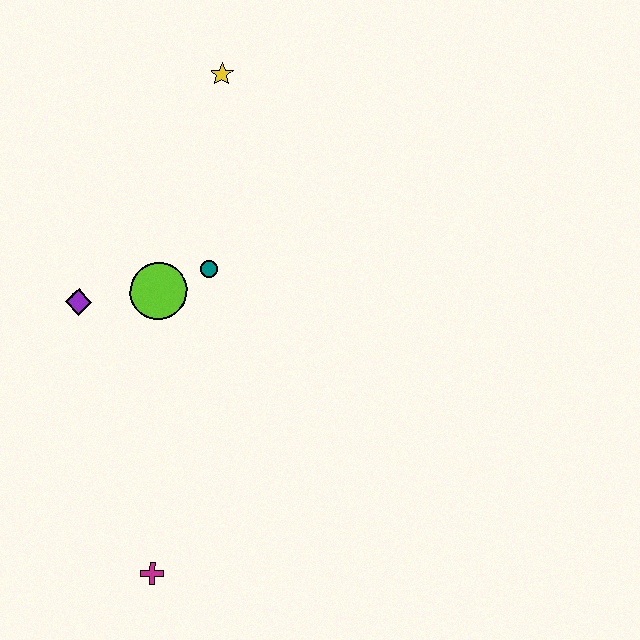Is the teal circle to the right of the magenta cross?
Yes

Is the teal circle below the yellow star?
Yes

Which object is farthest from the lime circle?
The magenta cross is farthest from the lime circle.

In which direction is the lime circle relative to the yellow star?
The lime circle is below the yellow star.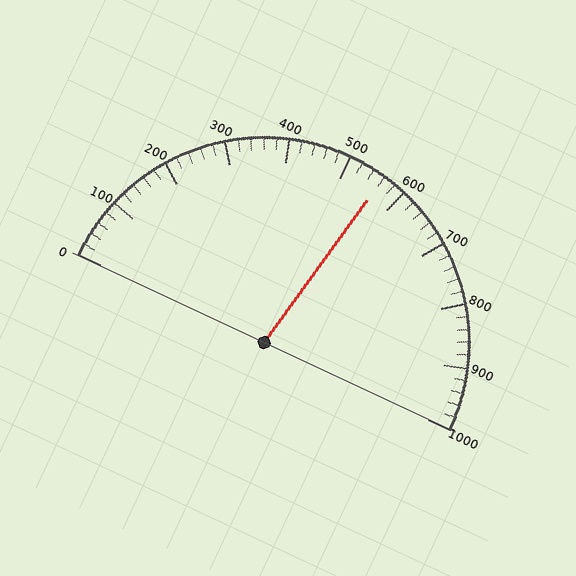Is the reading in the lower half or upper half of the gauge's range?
The reading is in the upper half of the range (0 to 1000).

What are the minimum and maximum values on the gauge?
The gauge ranges from 0 to 1000.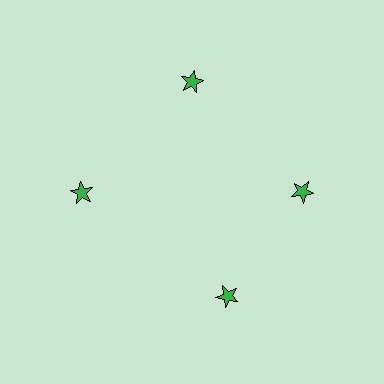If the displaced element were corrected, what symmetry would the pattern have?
It would have 4-fold rotational symmetry — the pattern would map onto itself every 90 degrees.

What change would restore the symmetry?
The symmetry would be restored by rotating it back into even spacing with its neighbors so that all 4 stars sit at equal angles and equal distance from the center.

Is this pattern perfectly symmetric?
No. The 4 green stars are arranged in a ring, but one element near the 6 o'clock position is rotated out of alignment along the ring, breaking the 4-fold rotational symmetry.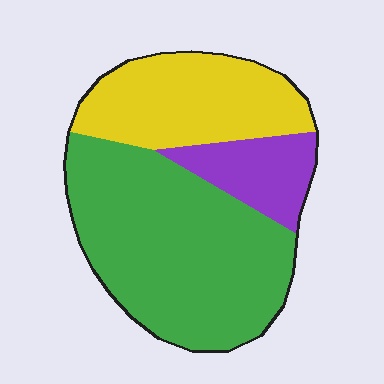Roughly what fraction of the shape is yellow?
Yellow covers about 30% of the shape.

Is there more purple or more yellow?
Yellow.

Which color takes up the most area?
Green, at roughly 55%.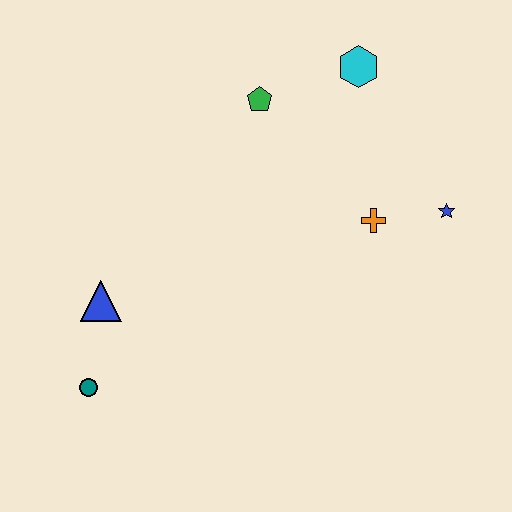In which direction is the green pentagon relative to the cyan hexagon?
The green pentagon is to the left of the cyan hexagon.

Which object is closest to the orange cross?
The blue star is closest to the orange cross.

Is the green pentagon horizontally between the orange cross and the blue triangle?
Yes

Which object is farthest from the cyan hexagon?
The teal circle is farthest from the cyan hexagon.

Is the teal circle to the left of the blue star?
Yes